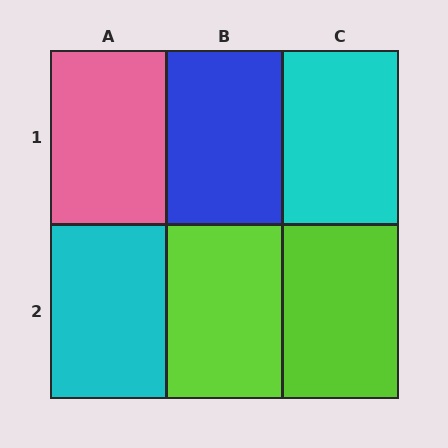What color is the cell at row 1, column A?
Pink.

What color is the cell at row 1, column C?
Cyan.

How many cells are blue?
1 cell is blue.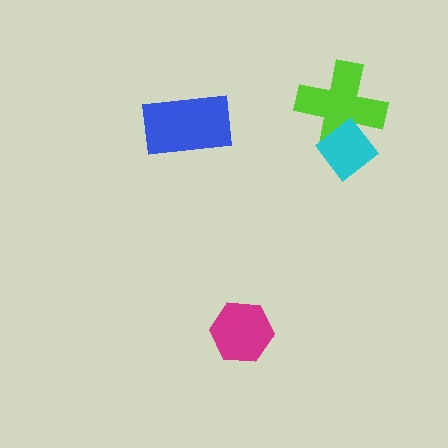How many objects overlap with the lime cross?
1 object overlaps with the lime cross.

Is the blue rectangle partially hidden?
No, no other shape covers it.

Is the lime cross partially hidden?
Yes, it is partially covered by another shape.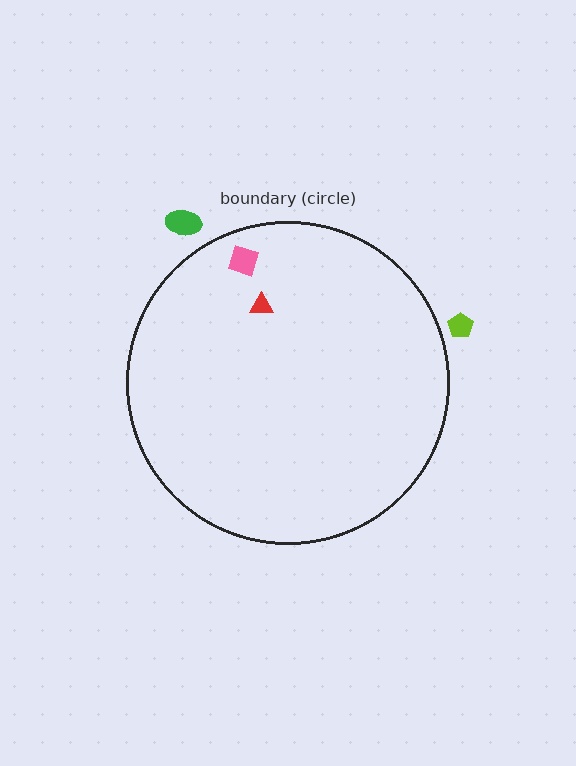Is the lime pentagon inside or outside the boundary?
Outside.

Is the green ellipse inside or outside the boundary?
Outside.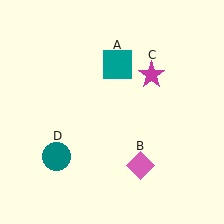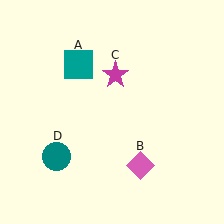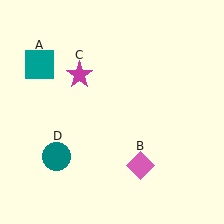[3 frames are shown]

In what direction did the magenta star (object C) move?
The magenta star (object C) moved left.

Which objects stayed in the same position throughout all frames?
Pink diamond (object B) and teal circle (object D) remained stationary.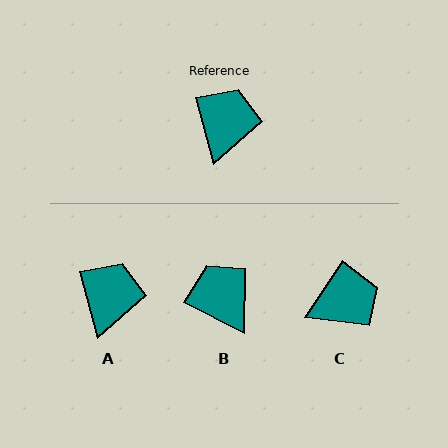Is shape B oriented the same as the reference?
No, it is off by about 48 degrees.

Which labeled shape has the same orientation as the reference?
A.